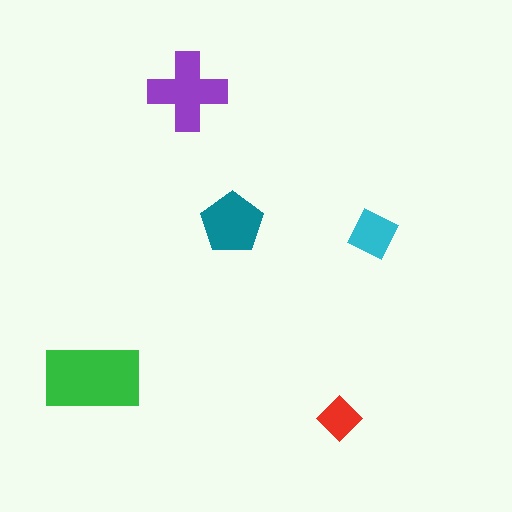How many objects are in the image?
There are 5 objects in the image.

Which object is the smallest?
The red diamond.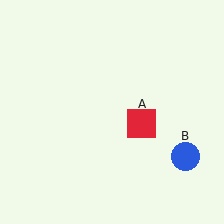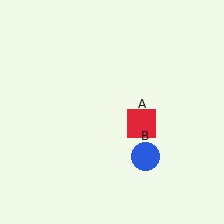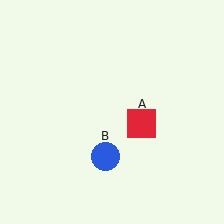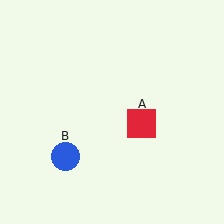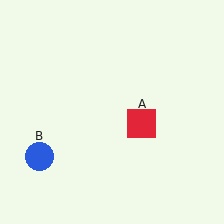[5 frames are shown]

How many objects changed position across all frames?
1 object changed position: blue circle (object B).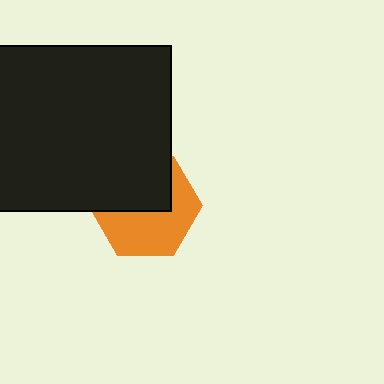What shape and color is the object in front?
The object in front is a black rectangle.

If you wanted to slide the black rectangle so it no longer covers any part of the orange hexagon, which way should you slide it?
Slide it up — that is the most direct way to separate the two shapes.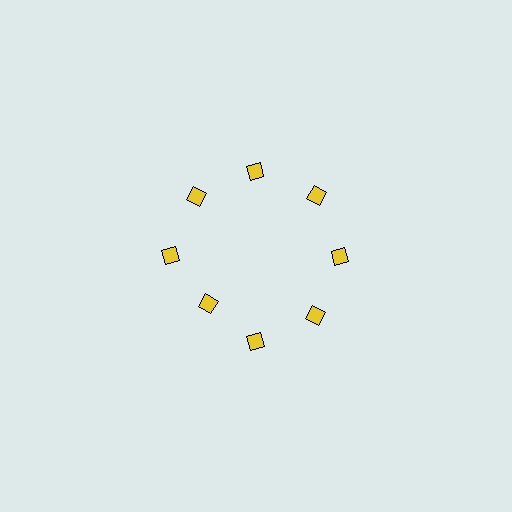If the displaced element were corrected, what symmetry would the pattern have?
It would have 8-fold rotational symmetry — the pattern would map onto itself every 45 degrees.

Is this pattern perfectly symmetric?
No. The 8 yellow diamonds are arranged in a ring, but one element near the 8 o'clock position is pulled inward toward the center, breaking the 8-fold rotational symmetry.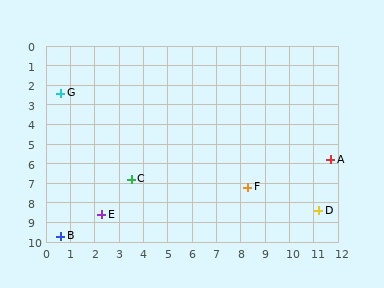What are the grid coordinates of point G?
Point G is at approximately (0.6, 2.4).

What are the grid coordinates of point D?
Point D is at approximately (11.2, 8.4).